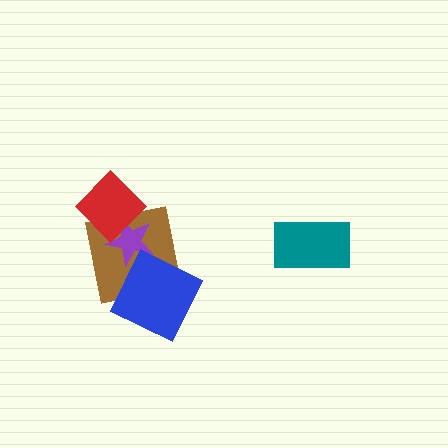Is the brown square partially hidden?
Yes, it is partially covered by another shape.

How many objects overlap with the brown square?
3 objects overlap with the brown square.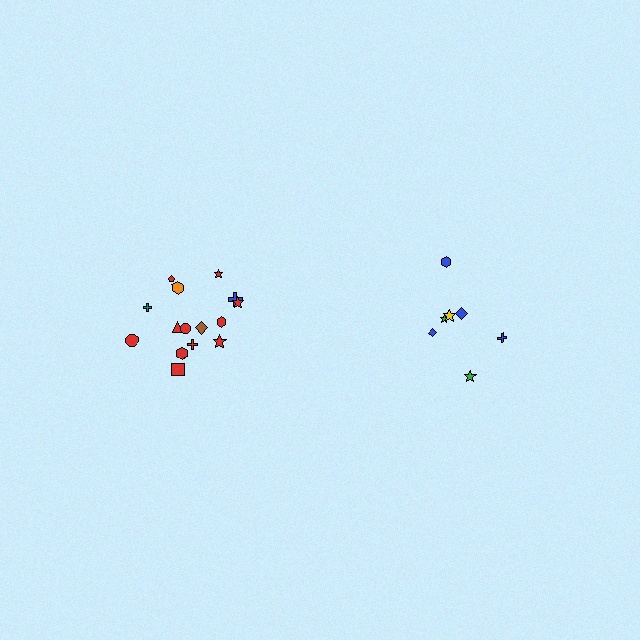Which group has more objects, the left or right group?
The left group.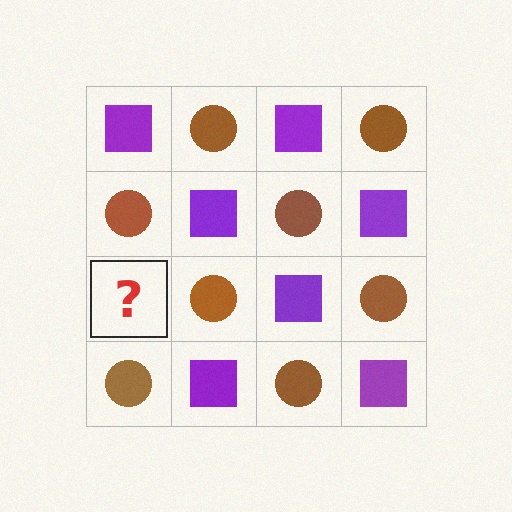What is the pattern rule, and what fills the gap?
The rule is that it alternates purple square and brown circle in a checkerboard pattern. The gap should be filled with a purple square.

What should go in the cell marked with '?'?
The missing cell should contain a purple square.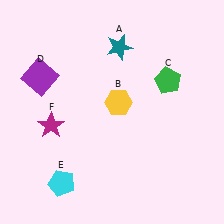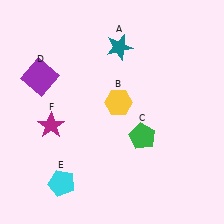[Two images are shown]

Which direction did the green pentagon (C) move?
The green pentagon (C) moved down.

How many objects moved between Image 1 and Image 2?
1 object moved between the two images.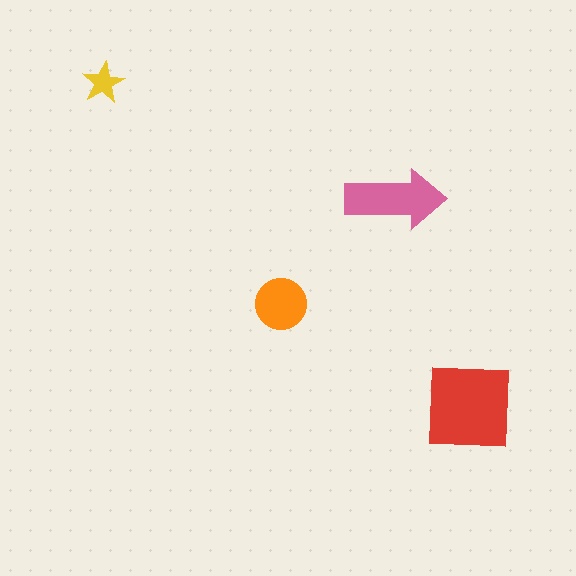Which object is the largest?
The red square.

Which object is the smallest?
The yellow star.